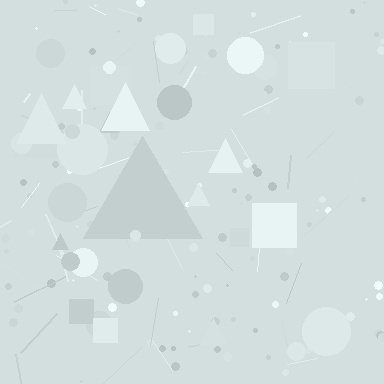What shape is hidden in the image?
A triangle is hidden in the image.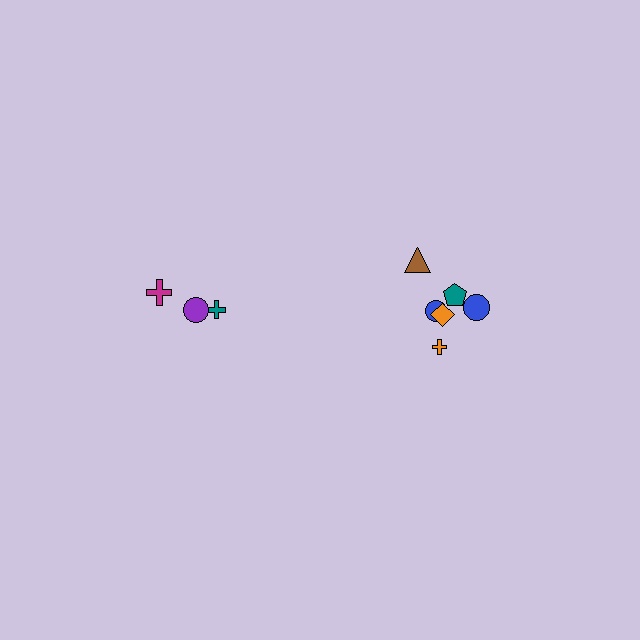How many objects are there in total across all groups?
There are 9 objects.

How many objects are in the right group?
There are 6 objects.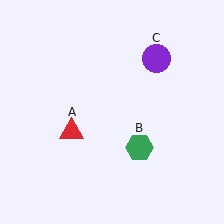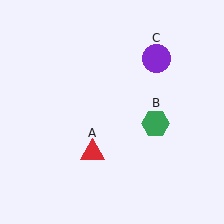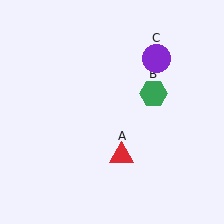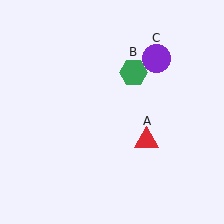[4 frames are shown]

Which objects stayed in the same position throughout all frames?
Purple circle (object C) remained stationary.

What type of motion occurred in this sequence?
The red triangle (object A), green hexagon (object B) rotated counterclockwise around the center of the scene.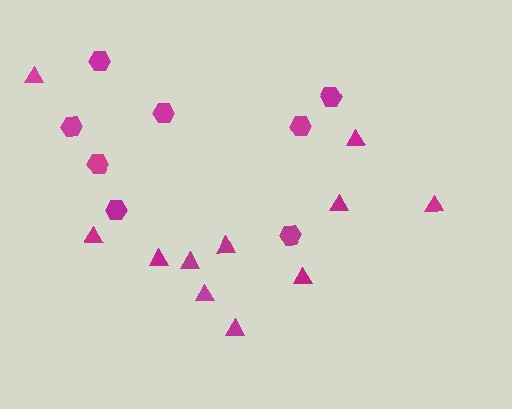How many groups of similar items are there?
There are 2 groups: one group of hexagons (8) and one group of triangles (11).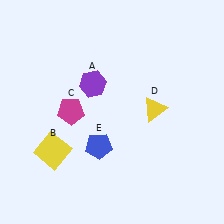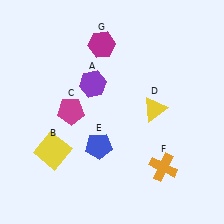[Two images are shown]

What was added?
An orange cross (F), a magenta hexagon (G) were added in Image 2.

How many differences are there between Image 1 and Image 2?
There are 2 differences between the two images.